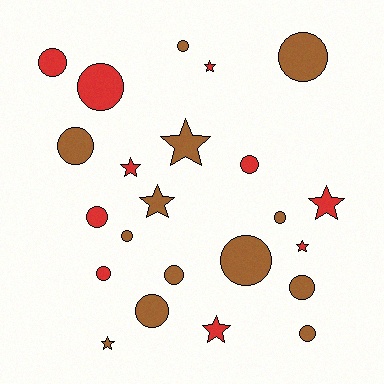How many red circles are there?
There are 5 red circles.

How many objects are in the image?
There are 23 objects.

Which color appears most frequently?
Brown, with 13 objects.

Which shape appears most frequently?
Circle, with 15 objects.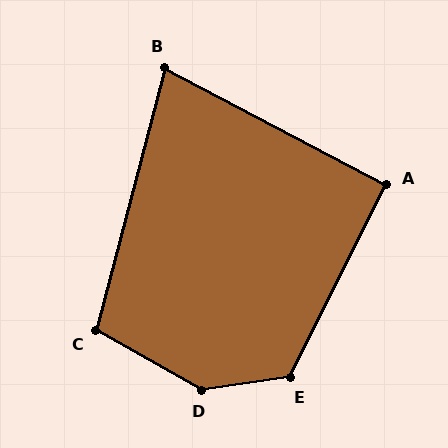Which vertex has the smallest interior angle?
B, at approximately 77 degrees.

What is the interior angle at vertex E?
Approximately 124 degrees (obtuse).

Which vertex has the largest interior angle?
D, at approximately 143 degrees.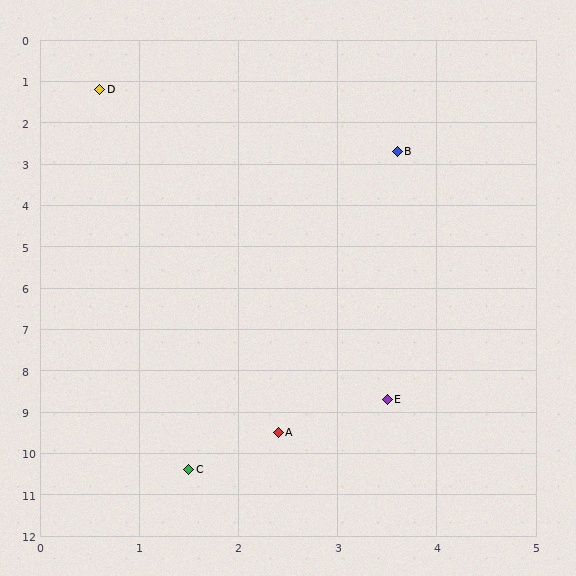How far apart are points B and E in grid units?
Points B and E are about 6.0 grid units apart.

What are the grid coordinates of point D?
Point D is at approximately (0.6, 1.2).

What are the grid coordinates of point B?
Point B is at approximately (3.6, 2.7).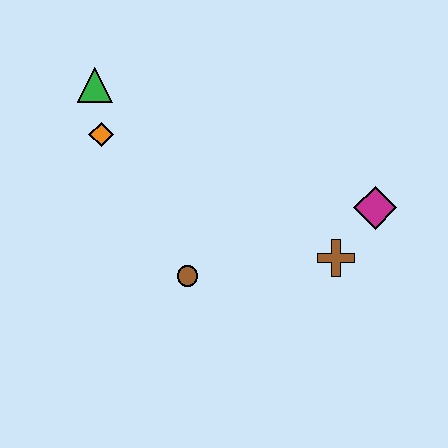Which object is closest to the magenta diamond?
The brown cross is closest to the magenta diamond.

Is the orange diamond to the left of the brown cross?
Yes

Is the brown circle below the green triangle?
Yes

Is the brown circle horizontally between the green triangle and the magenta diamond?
Yes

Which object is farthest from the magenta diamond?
The green triangle is farthest from the magenta diamond.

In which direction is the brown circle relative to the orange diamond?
The brown circle is below the orange diamond.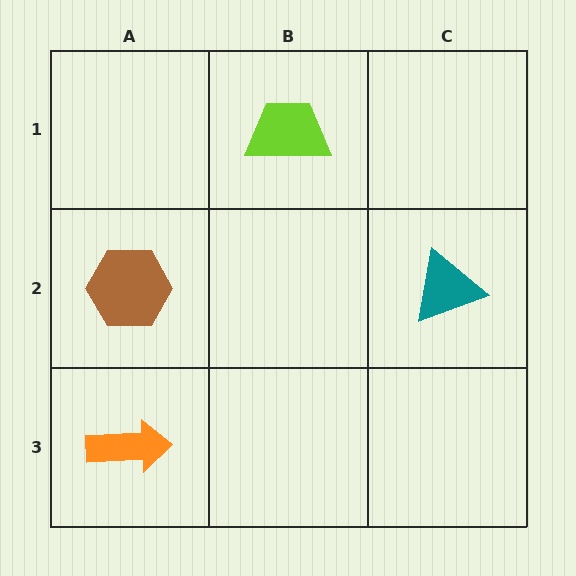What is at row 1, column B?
A lime trapezoid.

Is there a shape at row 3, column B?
No, that cell is empty.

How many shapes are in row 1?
1 shape.